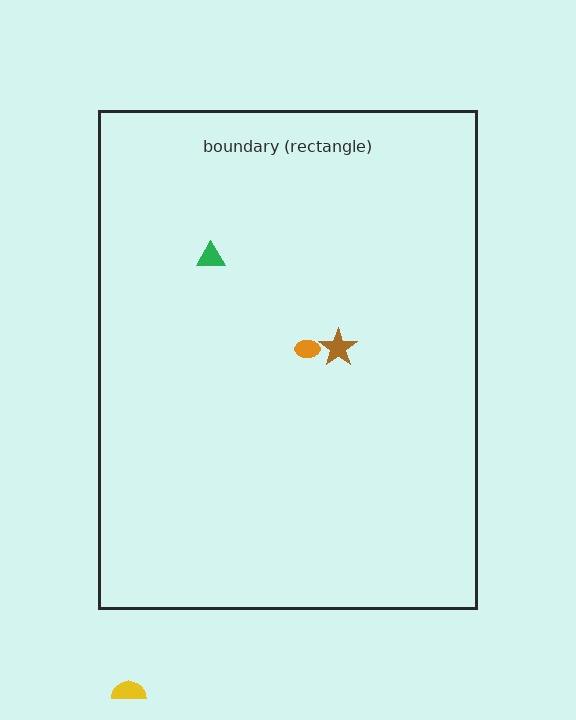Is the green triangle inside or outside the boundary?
Inside.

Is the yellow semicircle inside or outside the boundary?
Outside.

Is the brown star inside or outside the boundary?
Inside.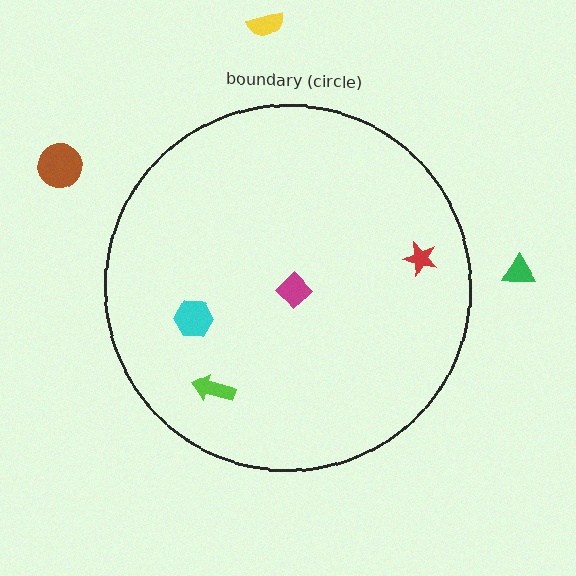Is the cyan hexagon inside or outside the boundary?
Inside.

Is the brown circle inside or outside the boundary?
Outside.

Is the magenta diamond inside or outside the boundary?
Inside.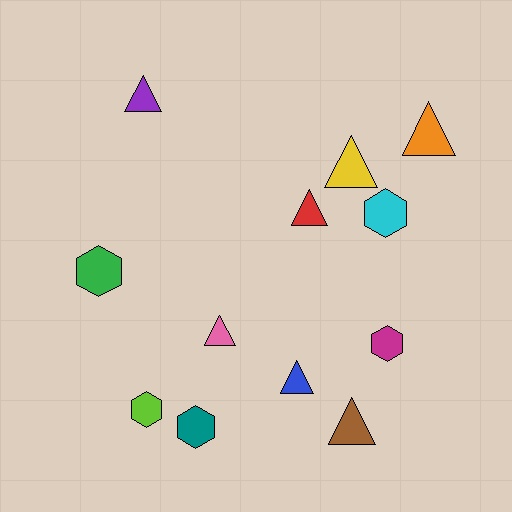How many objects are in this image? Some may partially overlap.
There are 12 objects.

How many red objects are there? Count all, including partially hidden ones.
There is 1 red object.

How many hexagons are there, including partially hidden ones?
There are 5 hexagons.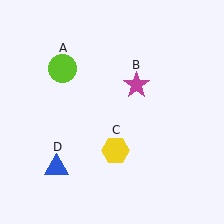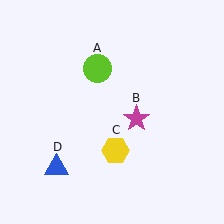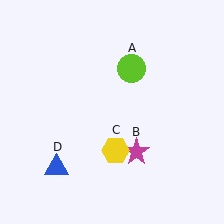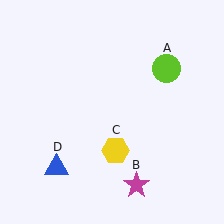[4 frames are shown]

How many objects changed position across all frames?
2 objects changed position: lime circle (object A), magenta star (object B).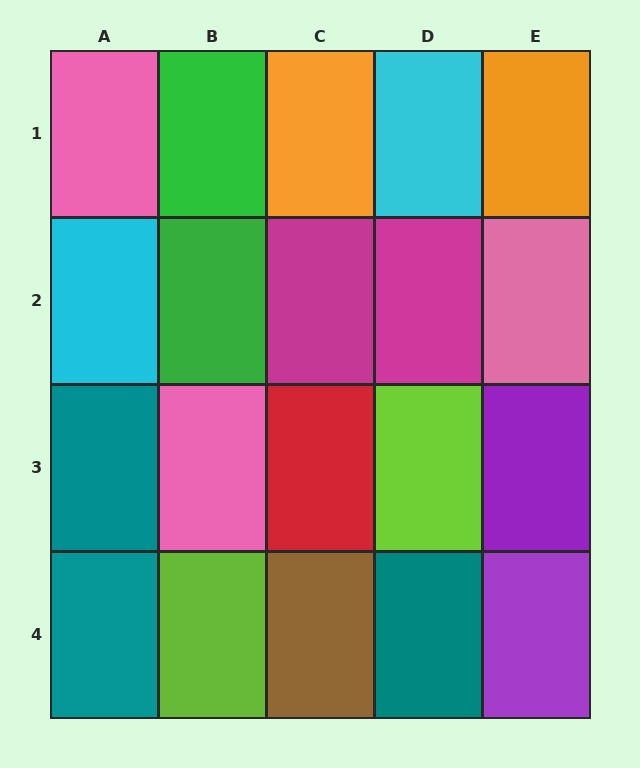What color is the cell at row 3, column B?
Pink.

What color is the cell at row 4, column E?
Purple.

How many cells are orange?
2 cells are orange.